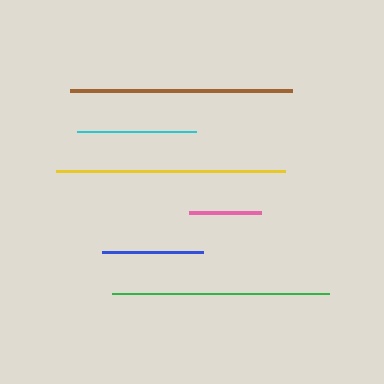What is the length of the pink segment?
The pink segment is approximately 71 pixels long.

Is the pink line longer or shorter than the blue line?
The blue line is longer than the pink line.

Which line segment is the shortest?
The pink line is the shortest at approximately 71 pixels.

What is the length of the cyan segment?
The cyan segment is approximately 119 pixels long.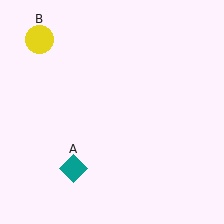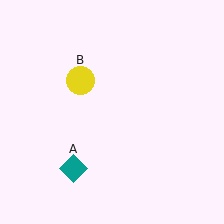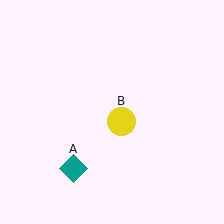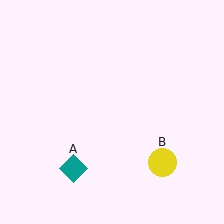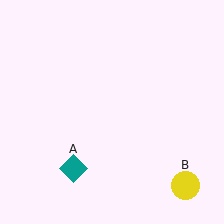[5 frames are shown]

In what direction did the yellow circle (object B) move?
The yellow circle (object B) moved down and to the right.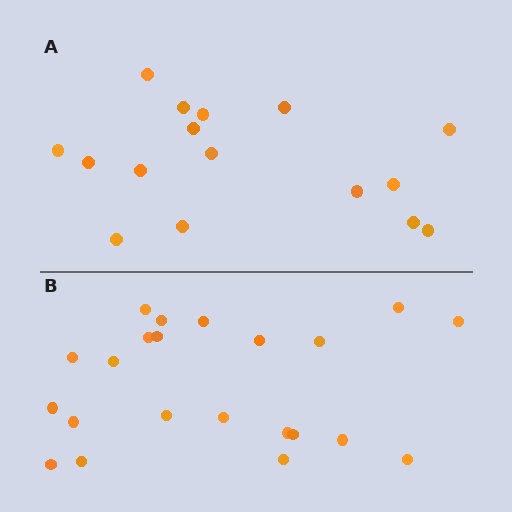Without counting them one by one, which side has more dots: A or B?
Region B (the bottom region) has more dots.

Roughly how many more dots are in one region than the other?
Region B has about 6 more dots than region A.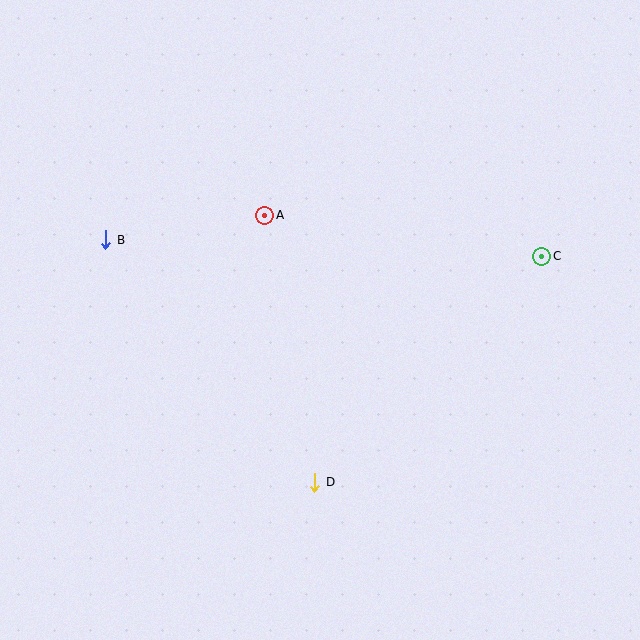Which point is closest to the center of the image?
Point A at (265, 215) is closest to the center.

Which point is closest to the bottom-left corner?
Point D is closest to the bottom-left corner.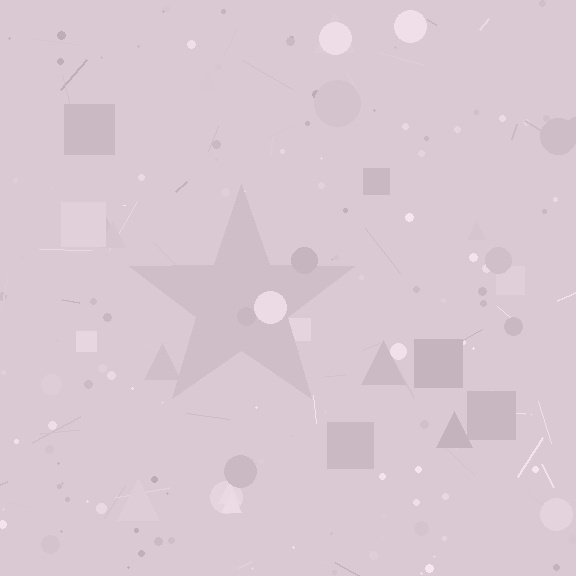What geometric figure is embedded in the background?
A star is embedded in the background.